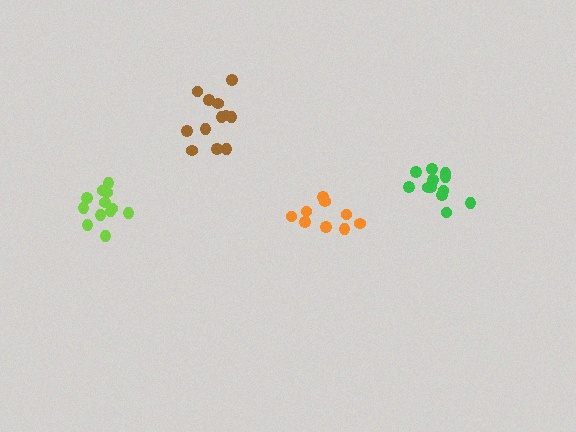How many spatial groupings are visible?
There are 4 spatial groupings.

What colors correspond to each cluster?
The clusters are colored: lime, orange, green, brown.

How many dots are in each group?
Group 1: 12 dots, Group 2: 9 dots, Group 3: 12 dots, Group 4: 12 dots (45 total).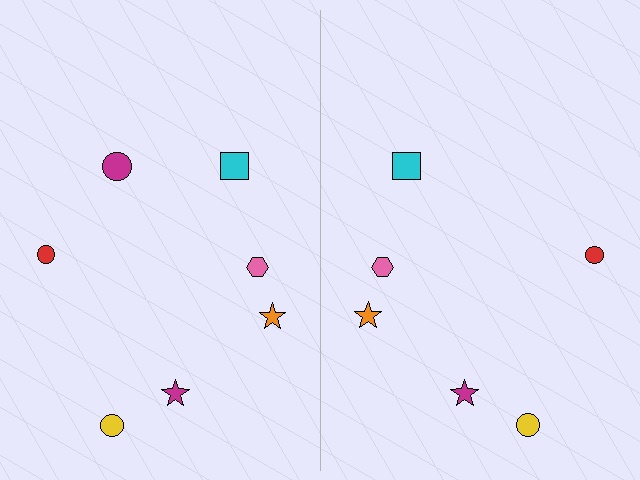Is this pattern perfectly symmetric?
No, the pattern is not perfectly symmetric. A magenta circle is missing from the right side.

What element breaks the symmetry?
A magenta circle is missing from the right side.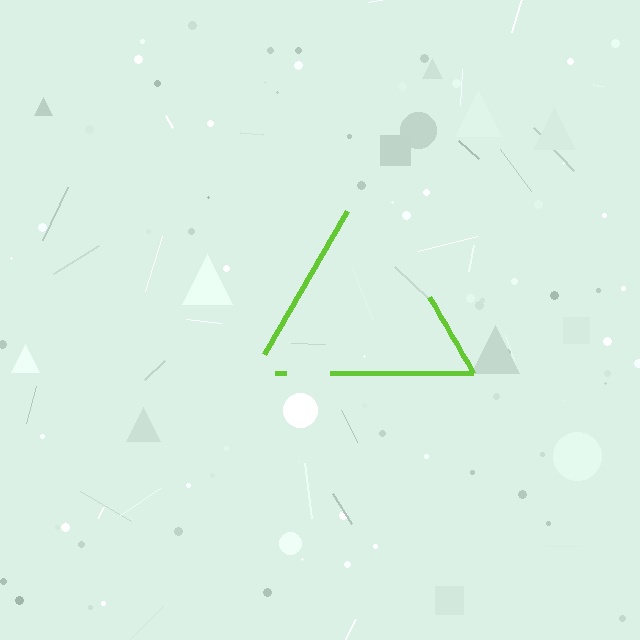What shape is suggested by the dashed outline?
The dashed outline suggests a triangle.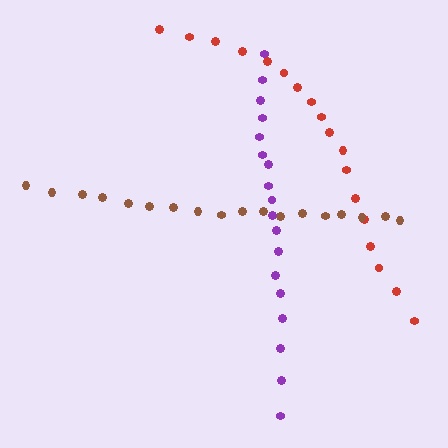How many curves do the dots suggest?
There are 3 distinct paths.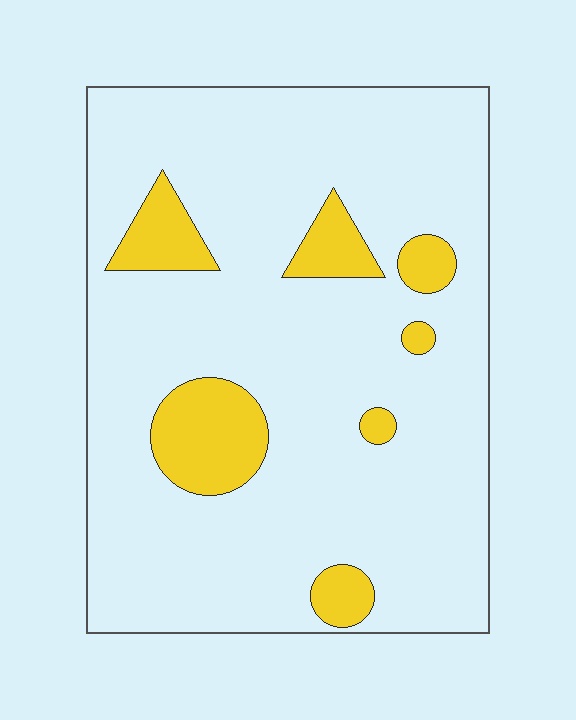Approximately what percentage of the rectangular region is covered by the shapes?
Approximately 15%.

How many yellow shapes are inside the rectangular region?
7.